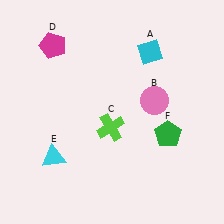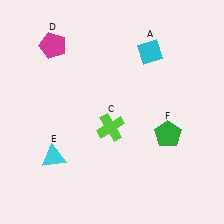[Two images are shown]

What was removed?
The pink circle (B) was removed in Image 2.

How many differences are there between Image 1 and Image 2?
There is 1 difference between the two images.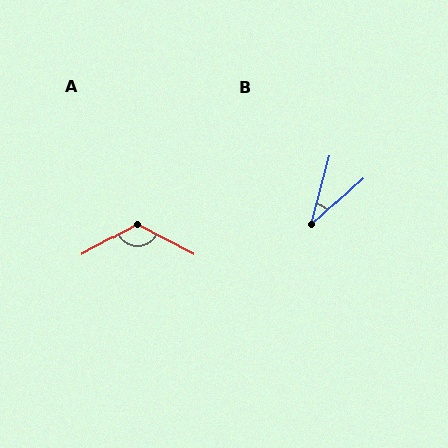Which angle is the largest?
A, at approximately 123 degrees.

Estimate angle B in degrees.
Approximately 33 degrees.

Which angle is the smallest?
B, at approximately 33 degrees.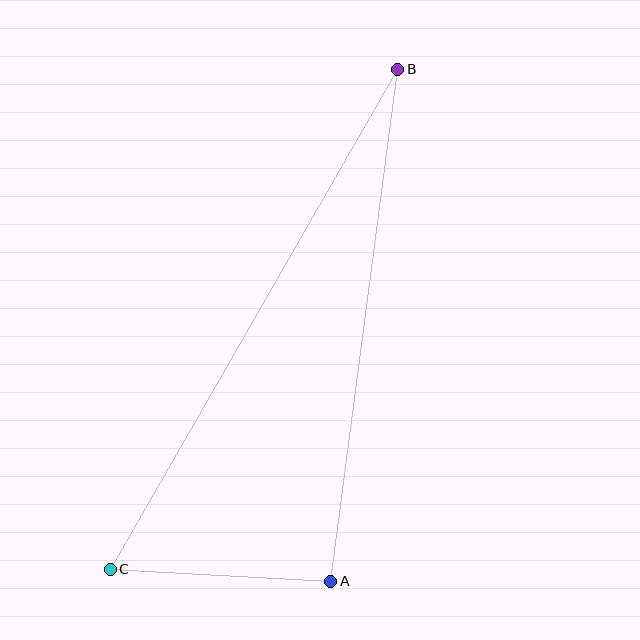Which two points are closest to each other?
Points A and C are closest to each other.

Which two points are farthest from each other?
Points B and C are farthest from each other.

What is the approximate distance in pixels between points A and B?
The distance between A and B is approximately 517 pixels.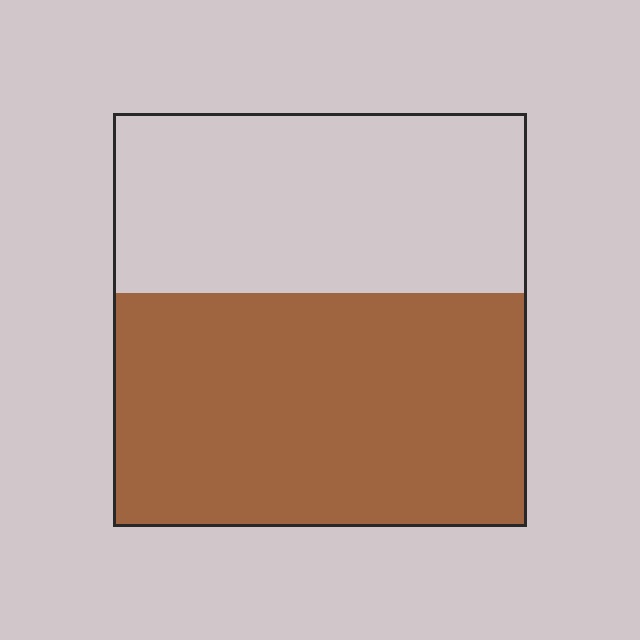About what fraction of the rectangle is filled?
About three fifths (3/5).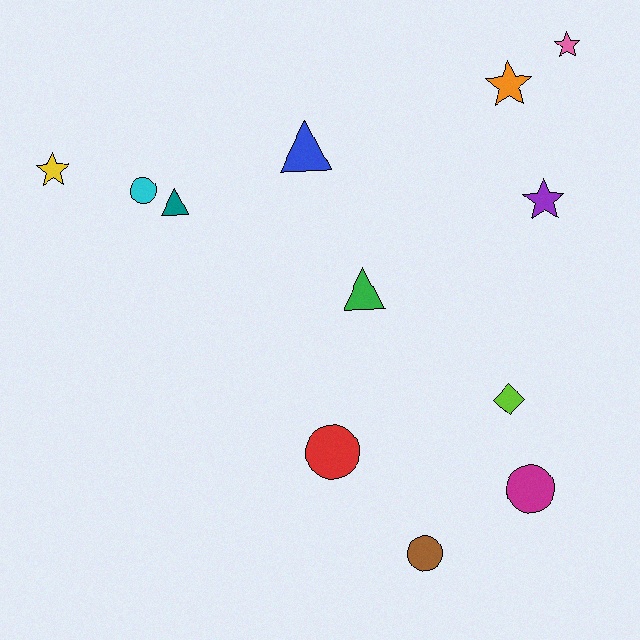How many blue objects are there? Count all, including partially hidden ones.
There is 1 blue object.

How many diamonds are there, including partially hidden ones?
There is 1 diamond.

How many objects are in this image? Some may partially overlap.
There are 12 objects.